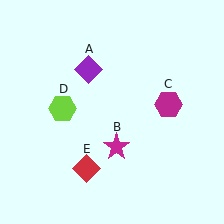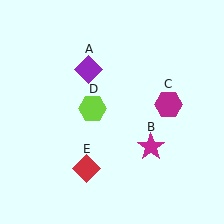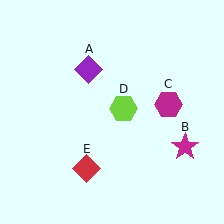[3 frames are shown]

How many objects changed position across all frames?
2 objects changed position: magenta star (object B), lime hexagon (object D).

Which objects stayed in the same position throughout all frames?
Purple diamond (object A) and magenta hexagon (object C) and red diamond (object E) remained stationary.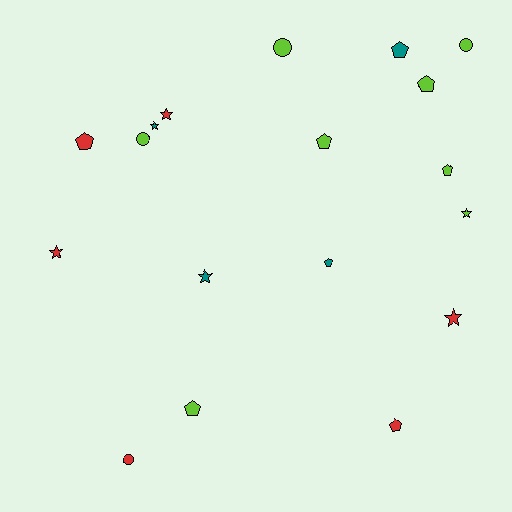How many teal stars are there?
There are 2 teal stars.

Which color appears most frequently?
Lime, with 8 objects.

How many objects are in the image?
There are 18 objects.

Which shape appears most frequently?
Pentagon, with 8 objects.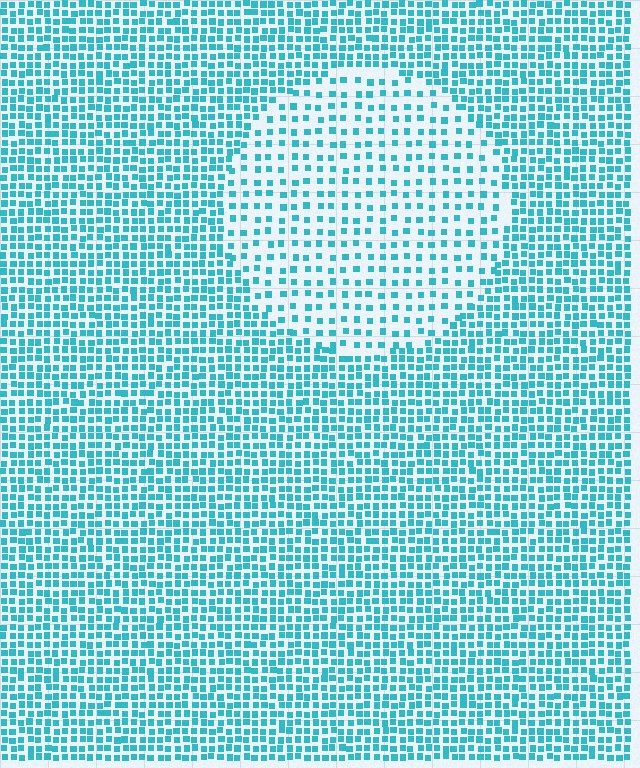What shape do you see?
I see a circle.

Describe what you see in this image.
The image contains small cyan elements arranged at two different densities. A circle-shaped region is visible where the elements are less densely packed than the surrounding area.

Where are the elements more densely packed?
The elements are more densely packed outside the circle boundary.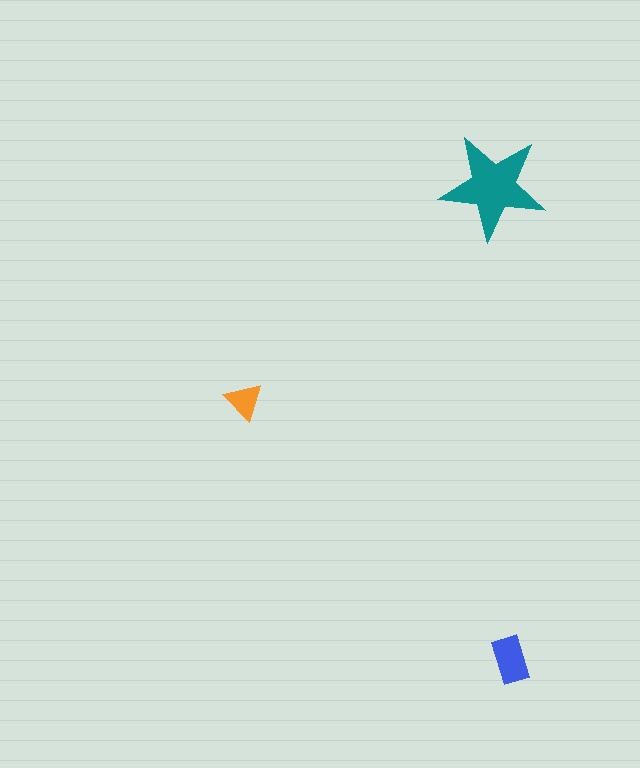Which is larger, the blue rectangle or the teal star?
The teal star.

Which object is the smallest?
The orange triangle.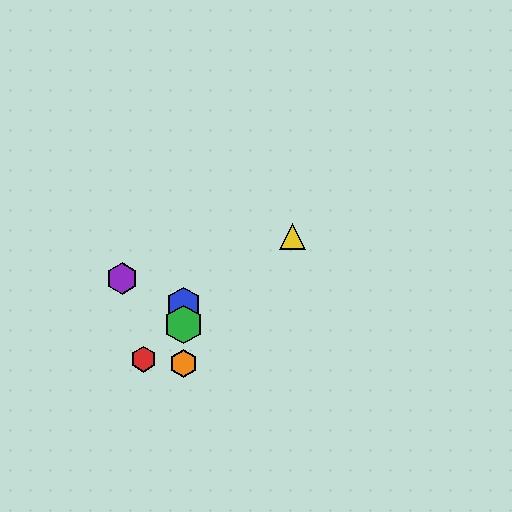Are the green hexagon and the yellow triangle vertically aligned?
No, the green hexagon is at x≈184 and the yellow triangle is at x≈293.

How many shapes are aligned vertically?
3 shapes (the blue hexagon, the green hexagon, the orange hexagon) are aligned vertically.